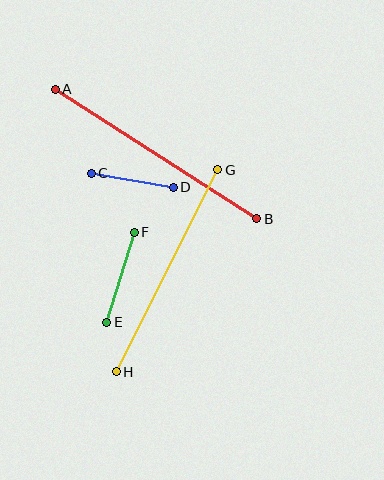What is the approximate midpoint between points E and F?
The midpoint is at approximately (120, 277) pixels.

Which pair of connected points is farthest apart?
Points A and B are farthest apart.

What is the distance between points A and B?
The distance is approximately 239 pixels.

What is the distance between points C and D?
The distance is approximately 83 pixels.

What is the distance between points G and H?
The distance is approximately 226 pixels.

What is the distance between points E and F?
The distance is approximately 94 pixels.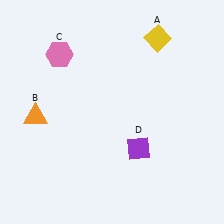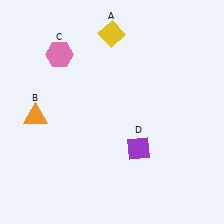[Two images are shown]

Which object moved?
The yellow diamond (A) moved left.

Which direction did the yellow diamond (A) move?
The yellow diamond (A) moved left.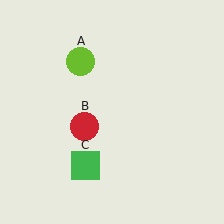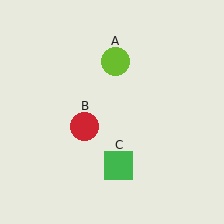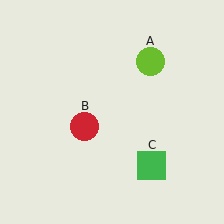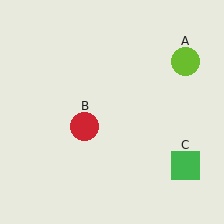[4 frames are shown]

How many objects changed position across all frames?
2 objects changed position: lime circle (object A), green square (object C).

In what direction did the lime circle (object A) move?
The lime circle (object A) moved right.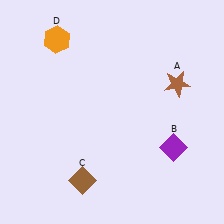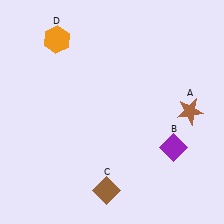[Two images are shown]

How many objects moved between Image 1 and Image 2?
2 objects moved between the two images.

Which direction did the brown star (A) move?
The brown star (A) moved down.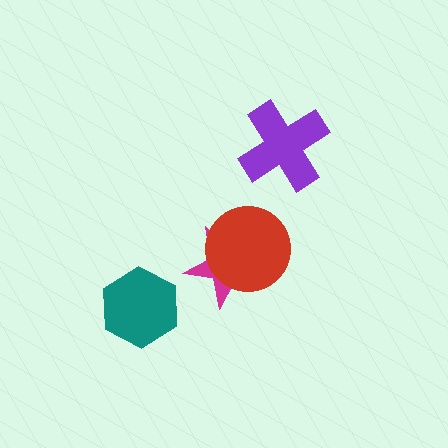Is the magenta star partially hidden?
Yes, it is partially covered by another shape.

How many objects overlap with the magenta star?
1 object overlaps with the magenta star.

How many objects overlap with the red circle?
1 object overlaps with the red circle.